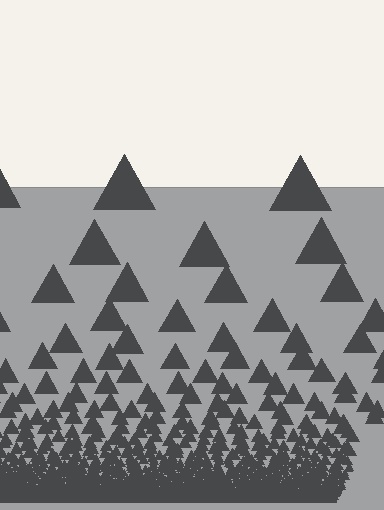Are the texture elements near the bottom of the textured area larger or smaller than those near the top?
Smaller. The gradient is inverted — elements near the bottom are smaller and denser.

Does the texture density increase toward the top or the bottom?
Density increases toward the bottom.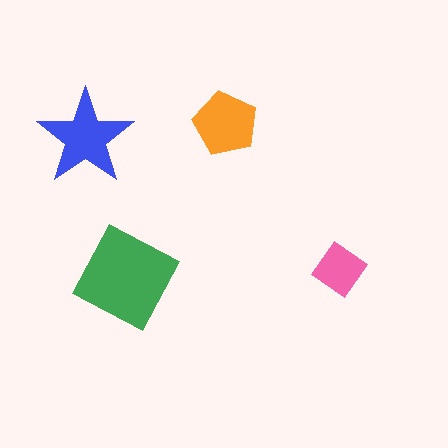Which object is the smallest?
The pink diamond.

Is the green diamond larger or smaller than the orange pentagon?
Larger.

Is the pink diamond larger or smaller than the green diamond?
Smaller.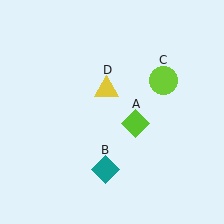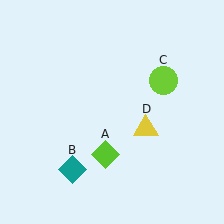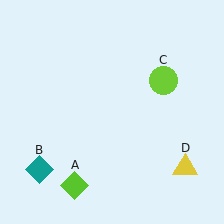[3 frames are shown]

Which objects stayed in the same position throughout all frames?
Lime circle (object C) remained stationary.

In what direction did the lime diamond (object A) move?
The lime diamond (object A) moved down and to the left.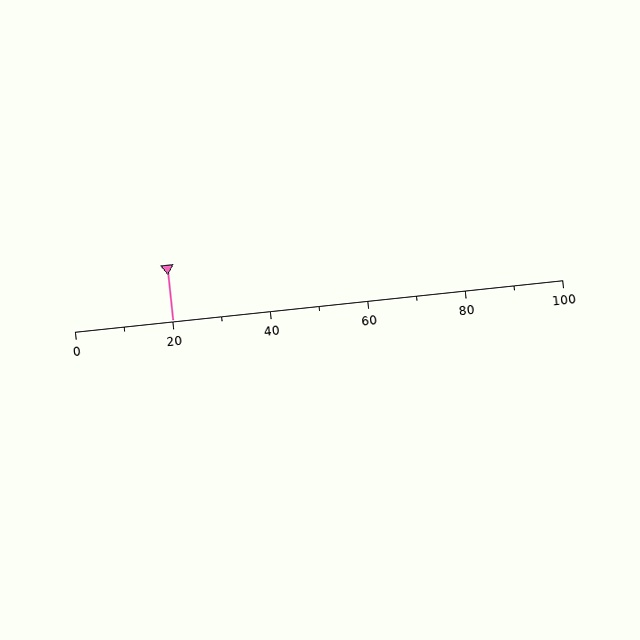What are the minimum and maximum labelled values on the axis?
The axis runs from 0 to 100.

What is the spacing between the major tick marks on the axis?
The major ticks are spaced 20 apart.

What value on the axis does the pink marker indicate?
The marker indicates approximately 20.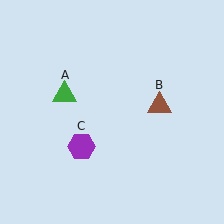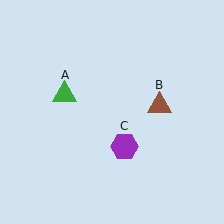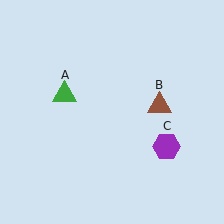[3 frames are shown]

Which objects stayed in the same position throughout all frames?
Green triangle (object A) and brown triangle (object B) remained stationary.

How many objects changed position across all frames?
1 object changed position: purple hexagon (object C).